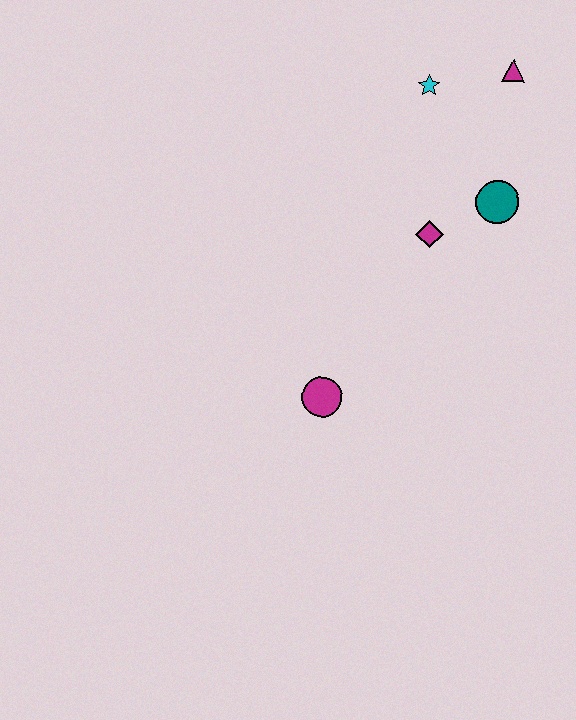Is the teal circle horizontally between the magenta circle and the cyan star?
No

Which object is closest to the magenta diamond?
The teal circle is closest to the magenta diamond.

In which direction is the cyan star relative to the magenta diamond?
The cyan star is above the magenta diamond.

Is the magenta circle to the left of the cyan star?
Yes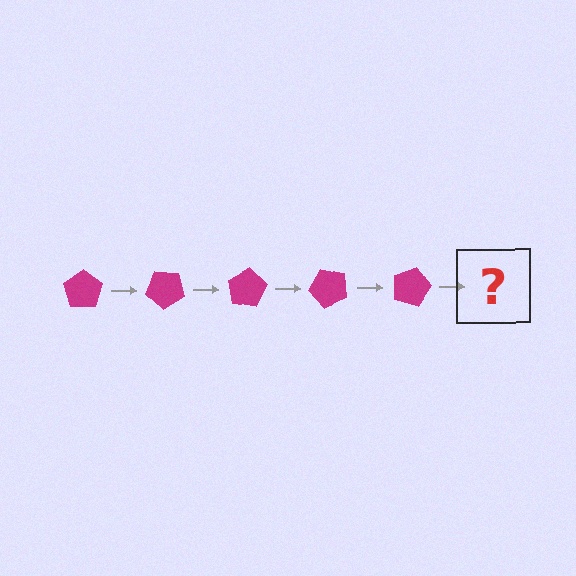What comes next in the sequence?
The next element should be a magenta pentagon rotated 200 degrees.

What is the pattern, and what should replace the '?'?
The pattern is that the pentagon rotates 40 degrees each step. The '?' should be a magenta pentagon rotated 200 degrees.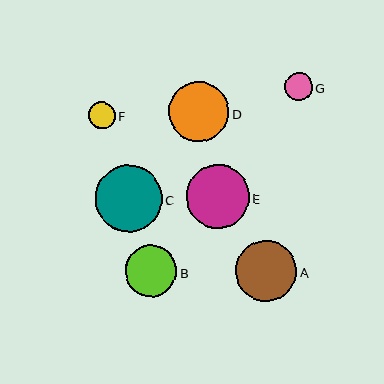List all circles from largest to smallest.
From largest to smallest: C, E, A, D, B, G, F.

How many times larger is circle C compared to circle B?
Circle C is approximately 1.3 times the size of circle B.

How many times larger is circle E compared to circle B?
Circle E is approximately 1.2 times the size of circle B.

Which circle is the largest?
Circle C is the largest with a size of approximately 66 pixels.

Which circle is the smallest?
Circle F is the smallest with a size of approximately 27 pixels.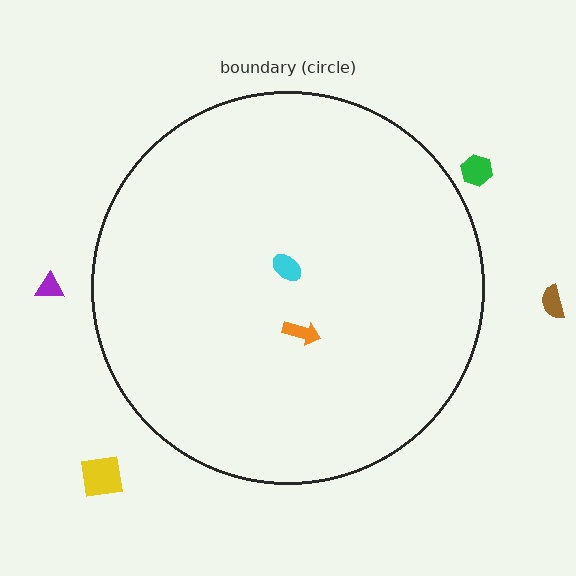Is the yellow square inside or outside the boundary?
Outside.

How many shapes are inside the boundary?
2 inside, 4 outside.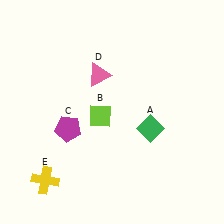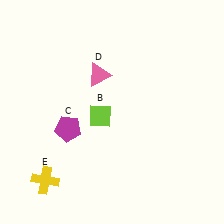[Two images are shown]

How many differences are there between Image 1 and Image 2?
There is 1 difference between the two images.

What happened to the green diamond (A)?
The green diamond (A) was removed in Image 2. It was in the bottom-right area of Image 1.